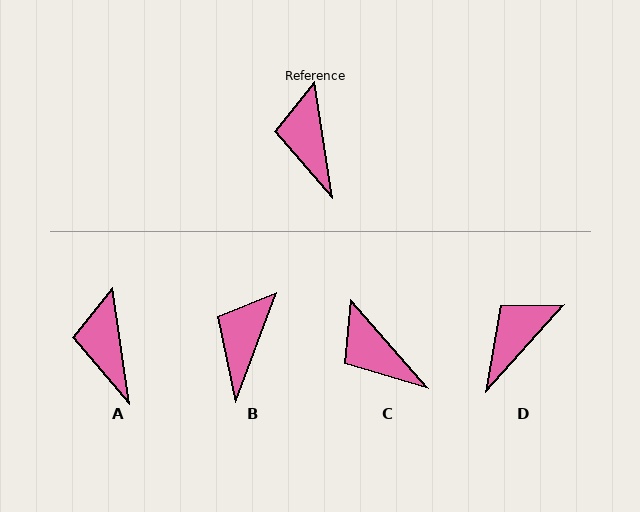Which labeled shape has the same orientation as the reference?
A.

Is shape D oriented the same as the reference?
No, it is off by about 51 degrees.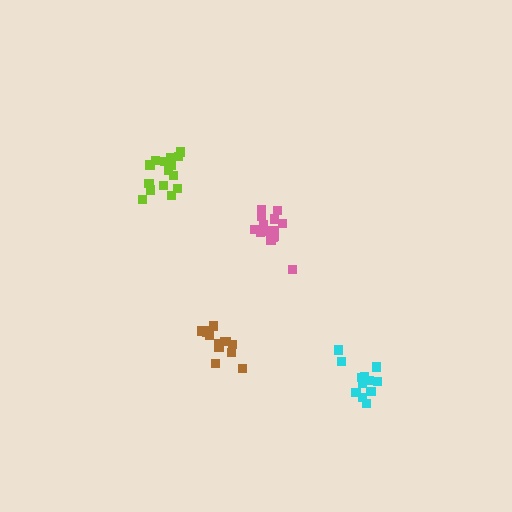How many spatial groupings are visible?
There are 4 spatial groupings.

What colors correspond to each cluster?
The clusters are colored: lime, pink, cyan, brown.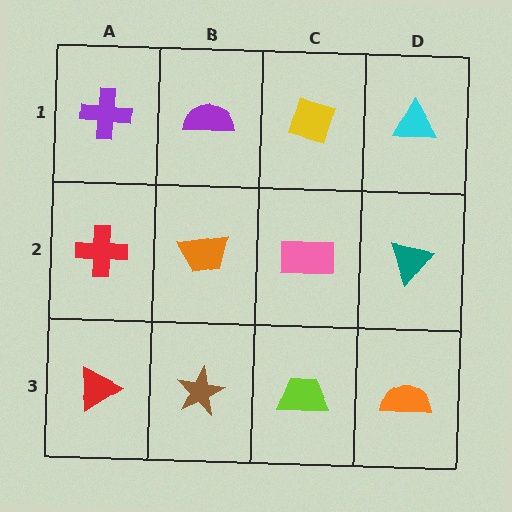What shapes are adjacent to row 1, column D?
A teal triangle (row 2, column D), a yellow diamond (row 1, column C).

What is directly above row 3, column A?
A red cross.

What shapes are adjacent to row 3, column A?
A red cross (row 2, column A), a brown star (row 3, column B).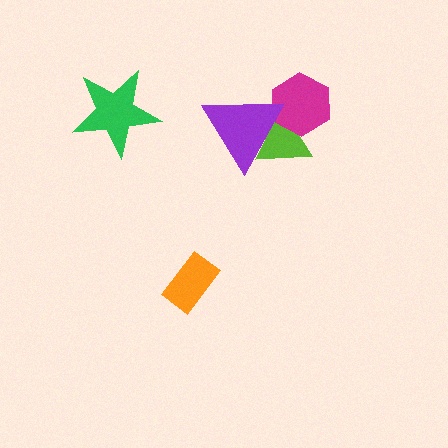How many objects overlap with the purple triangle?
2 objects overlap with the purple triangle.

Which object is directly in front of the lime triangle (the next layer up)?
The magenta hexagon is directly in front of the lime triangle.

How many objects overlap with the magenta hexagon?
2 objects overlap with the magenta hexagon.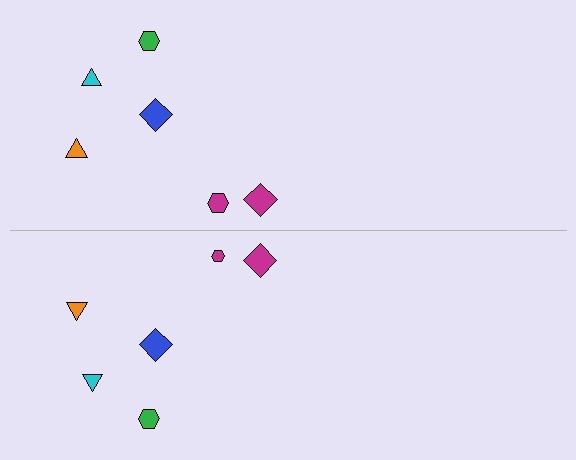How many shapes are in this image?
There are 12 shapes in this image.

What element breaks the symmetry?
The magenta hexagon on the bottom side has a different size than its mirror counterpart.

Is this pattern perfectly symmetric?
No, the pattern is not perfectly symmetric. The magenta hexagon on the bottom side has a different size than its mirror counterpart.